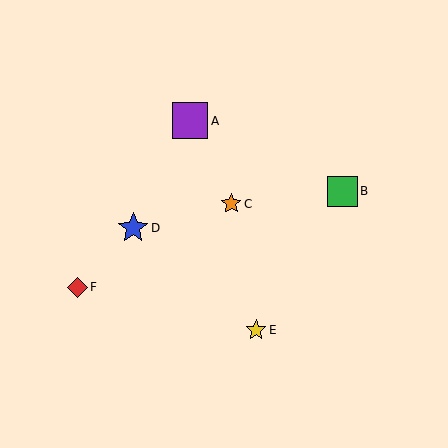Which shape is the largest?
The purple square (labeled A) is the largest.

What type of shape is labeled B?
Shape B is a green square.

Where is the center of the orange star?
The center of the orange star is at (231, 204).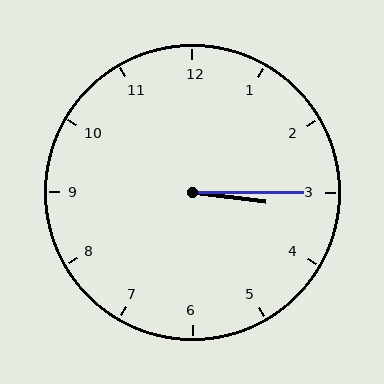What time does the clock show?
3:15.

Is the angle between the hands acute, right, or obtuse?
It is acute.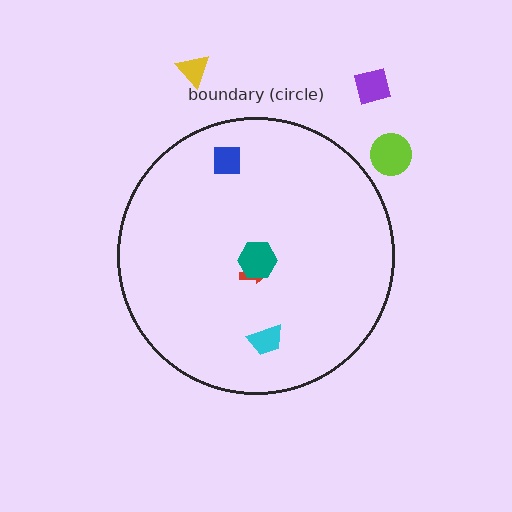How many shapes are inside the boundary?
4 inside, 3 outside.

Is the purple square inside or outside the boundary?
Outside.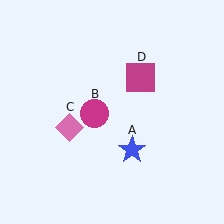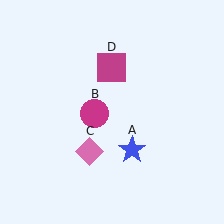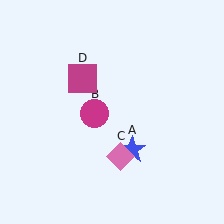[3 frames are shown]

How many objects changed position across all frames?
2 objects changed position: pink diamond (object C), magenta square (object D).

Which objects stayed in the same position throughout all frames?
Blue star (object A) and magenta circle (object B) remained stationary.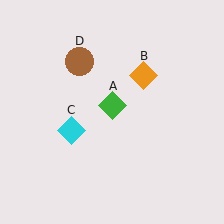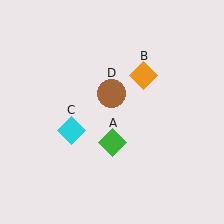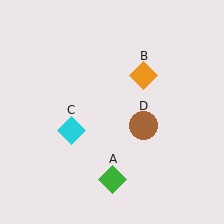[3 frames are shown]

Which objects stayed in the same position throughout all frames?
Orange diamond (object B) and cyan diamond (object C) remained stationary.